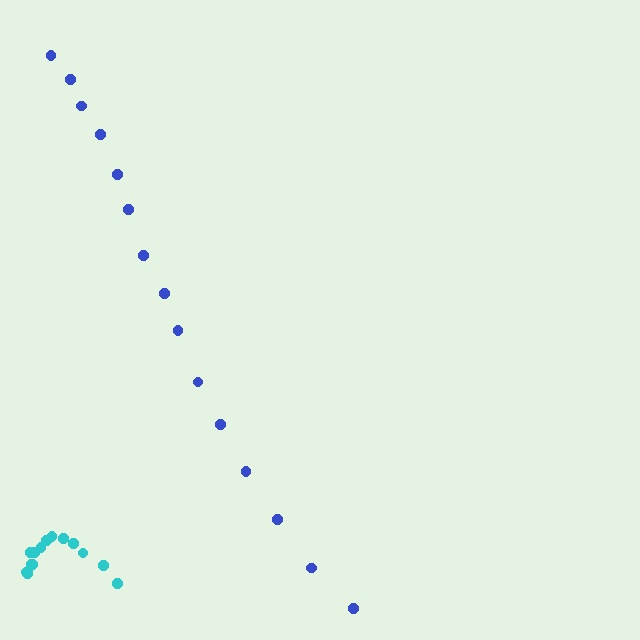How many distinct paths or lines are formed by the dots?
There are 2 distinct paths.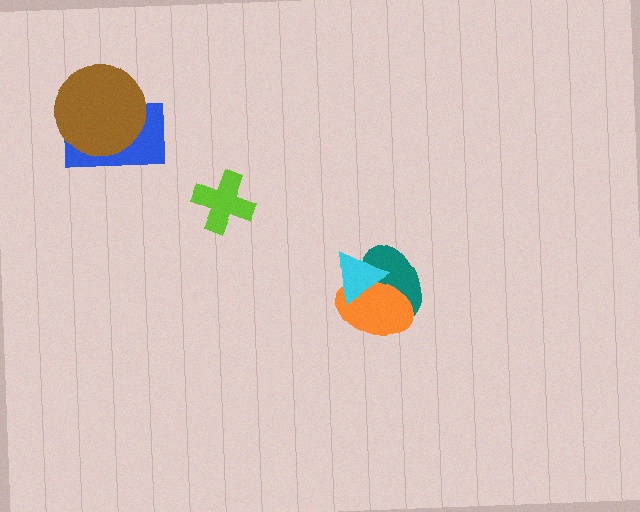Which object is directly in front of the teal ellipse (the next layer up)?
The orange ellipse is directly in front of the teal ellipse.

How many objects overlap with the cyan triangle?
2 objects overlap with the cyan triangle.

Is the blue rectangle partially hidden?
Yes, it is partially covered by another shape.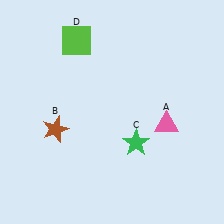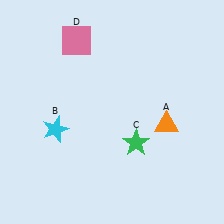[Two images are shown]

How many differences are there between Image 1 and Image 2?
There are 3 differences between the two images.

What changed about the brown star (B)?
In Image 1, B is brown. In Image 2, it changed to cyan.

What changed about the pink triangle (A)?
In Image 1, A is pink. In Image 2, it changed to orange.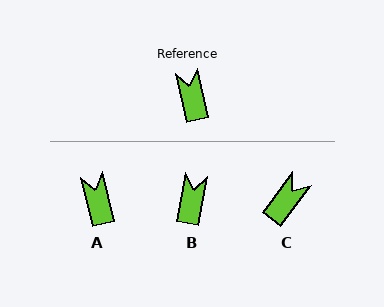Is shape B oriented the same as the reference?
No, it is off by about 23 degrees.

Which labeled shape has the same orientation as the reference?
A.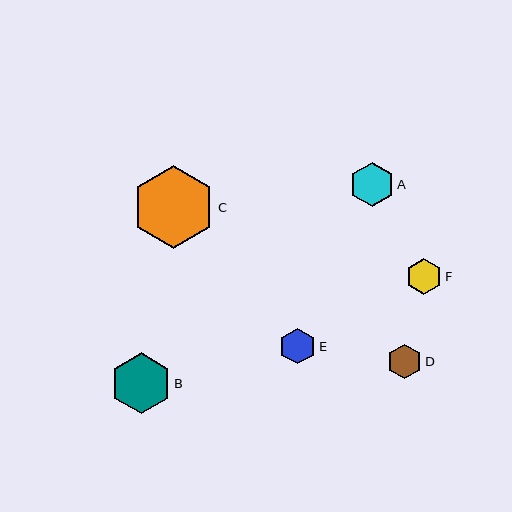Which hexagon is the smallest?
Hexagon D is the smallest with a size of approximately 35 pixels.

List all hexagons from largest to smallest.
From largest to smallest: C, B, A, E, F, D.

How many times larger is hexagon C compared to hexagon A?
Hexagon C is approximately 1.9 times the size of hexagon A.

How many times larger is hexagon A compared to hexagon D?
Hexagon A is approximately 1.3 times the size of hexagon D.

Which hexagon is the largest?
Hexagon C is the largest with a size of approximately 84 pixels.